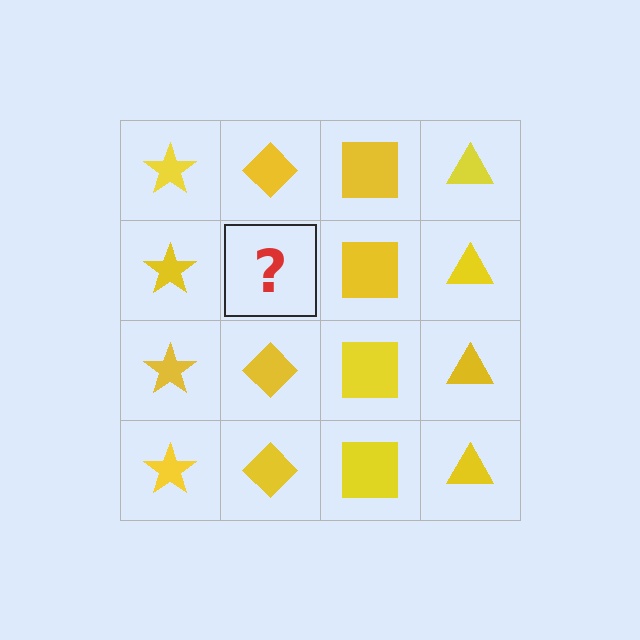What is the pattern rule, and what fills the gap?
The rule is that each column has a consistent shape. The gap should be filled with a yellow diamond.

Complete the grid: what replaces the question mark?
The question mark should be replaced with a yellow diamond.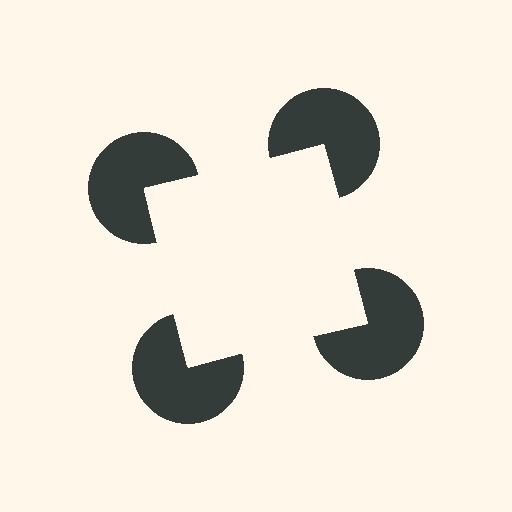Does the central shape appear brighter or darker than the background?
It typically appears slightly brighter than the background, even though no actual brightness change is drawn.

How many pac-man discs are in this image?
There are 4 — one at each vertex of the illusory square.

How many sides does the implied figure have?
4 sides.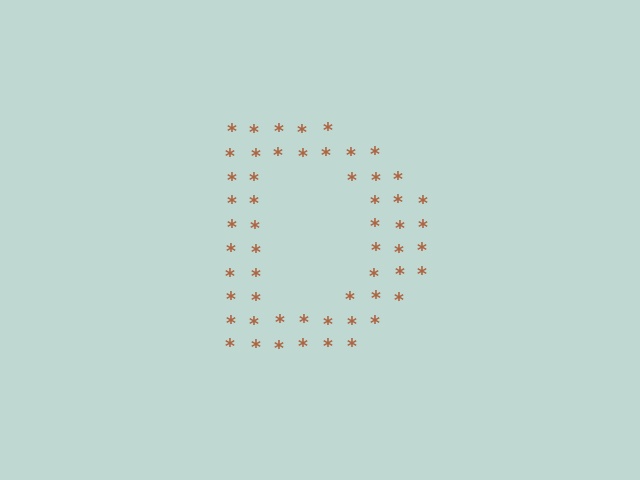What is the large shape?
The large shape is the letter D.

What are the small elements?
The small elements are asterisks.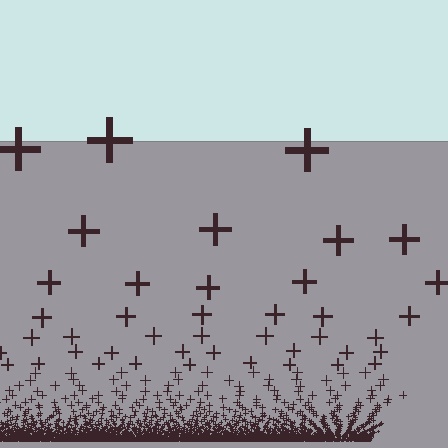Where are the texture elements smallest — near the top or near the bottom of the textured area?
Near the bottom.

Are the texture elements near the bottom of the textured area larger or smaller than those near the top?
Smaller. The gradient is inverted — elements near the bottom are smaller and denser.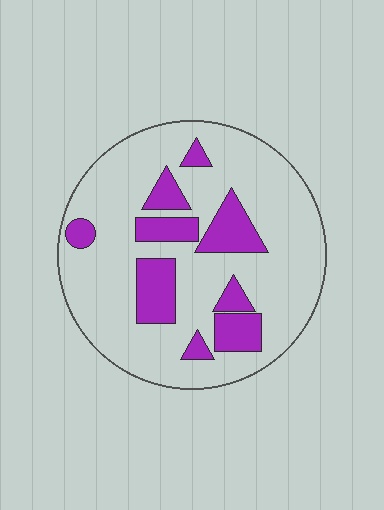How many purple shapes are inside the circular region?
9.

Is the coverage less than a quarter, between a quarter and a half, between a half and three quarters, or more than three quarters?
Less than a quarter.